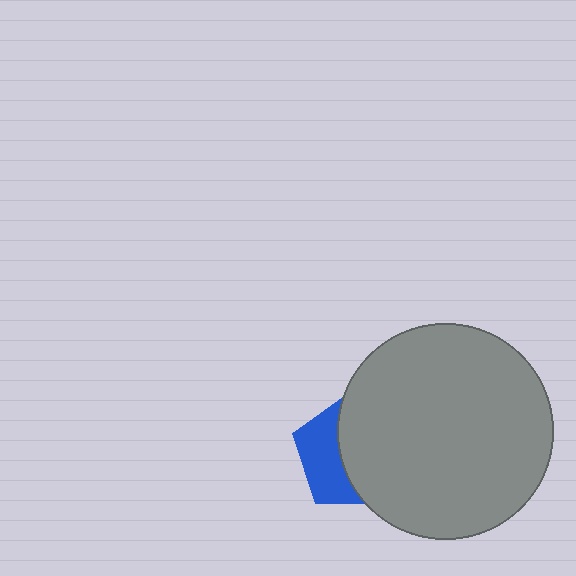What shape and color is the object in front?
The object in front is a gray circle.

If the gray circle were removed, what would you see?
You would see the complete blue pentagon.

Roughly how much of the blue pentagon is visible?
A small part of it is visible (roughly 40%).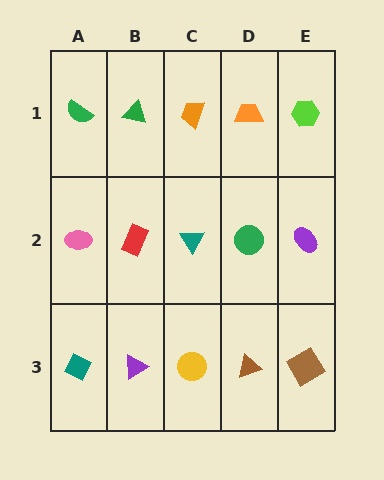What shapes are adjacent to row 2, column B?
A green triangle (row 1, column B), a purple triangle (row 3, column B), a pink ellipse (row 2, column A), a teal triangle (row 2, column C).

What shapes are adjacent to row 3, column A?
A pink ellipse (row 2, column A), a purple triangle (row 3, column B).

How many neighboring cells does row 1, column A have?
2.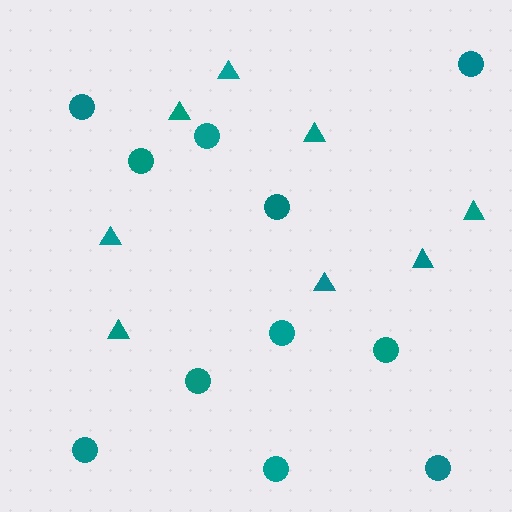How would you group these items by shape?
There are 2 groups: one group of triangles (8) and one group of circles (11).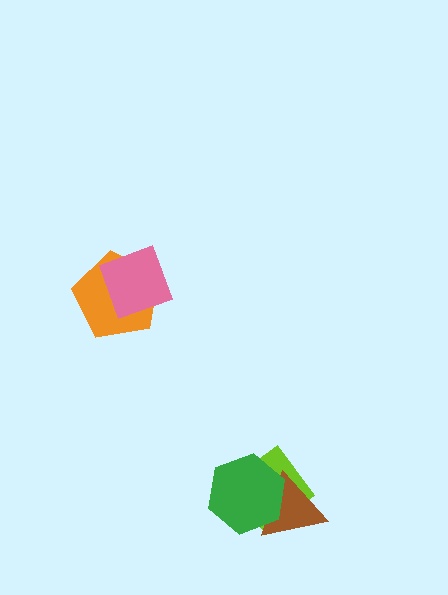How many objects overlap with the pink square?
1 object overlaps with the pink square.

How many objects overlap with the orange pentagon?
1 object overlaps with the orange pentagon.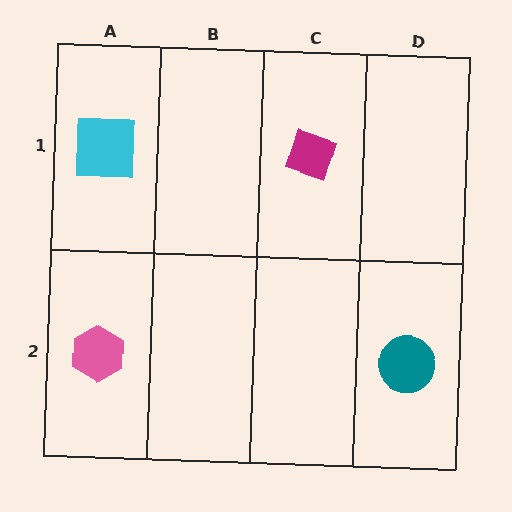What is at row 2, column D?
A teal circle.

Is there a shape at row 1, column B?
No, that cell is empty.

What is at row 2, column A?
A pink hexagon.